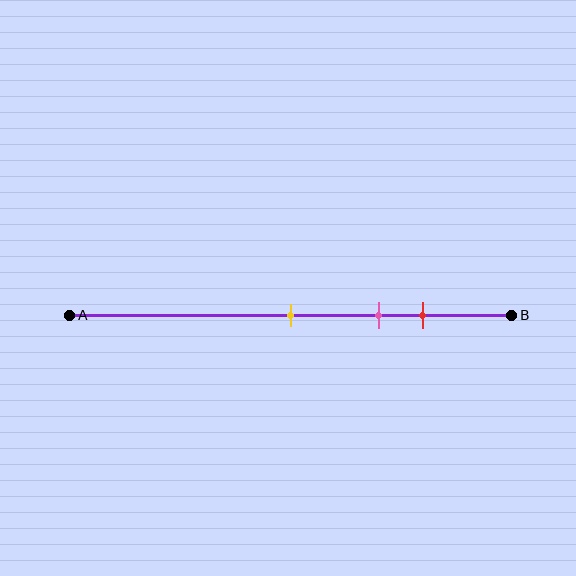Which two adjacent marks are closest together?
The pink and red marks are the closest adjacent pair.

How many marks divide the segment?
There are 3 marks dividing the segment.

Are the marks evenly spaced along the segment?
Yes, the marks are approximately evenly spaced.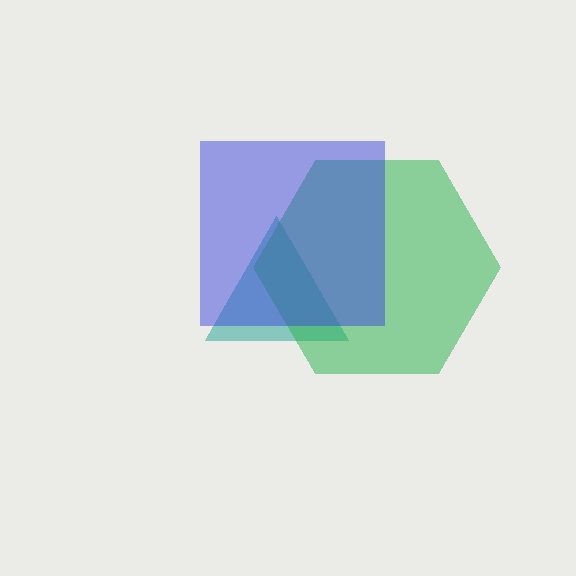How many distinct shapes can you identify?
There are 3 distinct shapes: a teal triangle, a green hexagon, a blue square.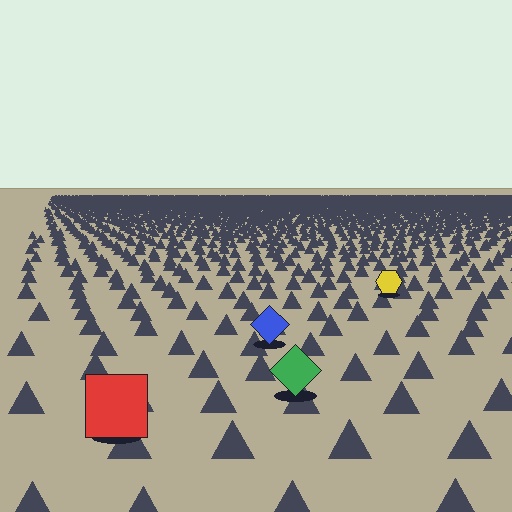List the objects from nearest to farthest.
From nearest to farthest: the red square, the green diamond, the blue diamond, the yellow hexagon.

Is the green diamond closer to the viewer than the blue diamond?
Yes. The green diamond is closer — you can tell from the texture gradient: the ground texture is coarser near it.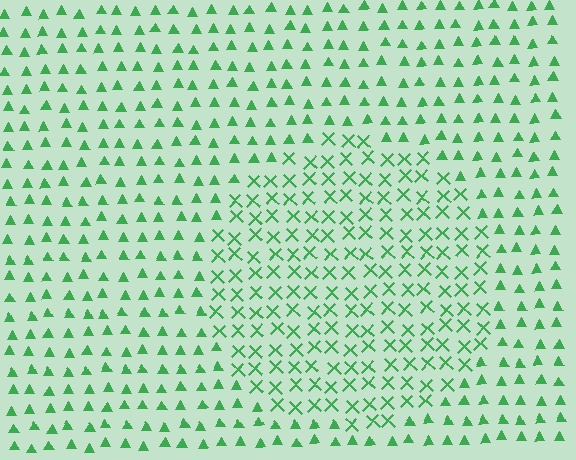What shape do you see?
I see a circle.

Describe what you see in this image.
The image is filled with small green elements arranged in a uniform grid. A circle-shaped region contains X marks, while the surrounding area contains triangles. The boundary is defined purely by the change in element shape.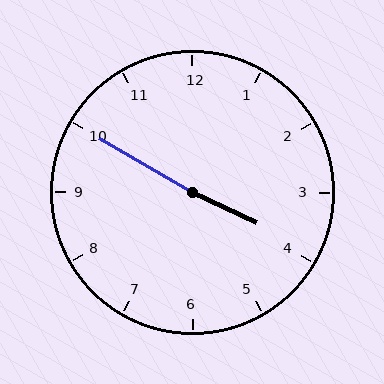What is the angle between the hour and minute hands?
Approximately 175 degrees.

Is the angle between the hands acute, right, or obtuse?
It is obtuse.